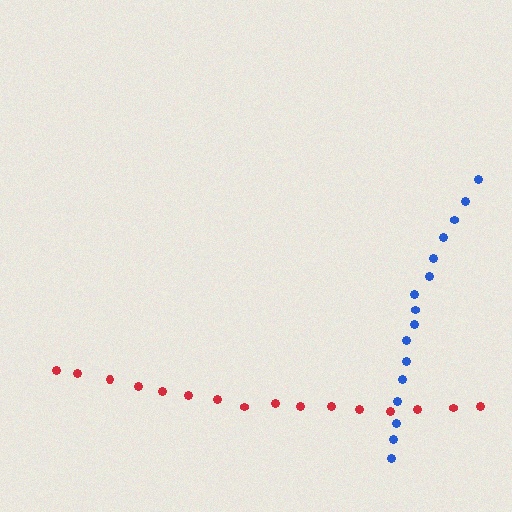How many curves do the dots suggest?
There are 2 distinct paths.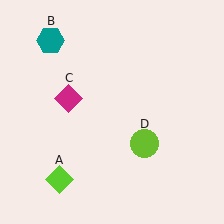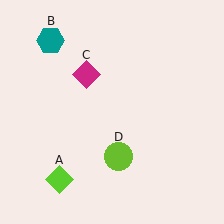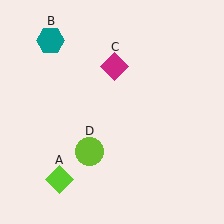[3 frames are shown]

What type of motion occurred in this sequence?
The magenta diamond (object C), lime circle (object D) rotated clockwise around the center of the scene.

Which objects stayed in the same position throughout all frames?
Lime diamond (object A) and teal hexagon (object B) remained stationary.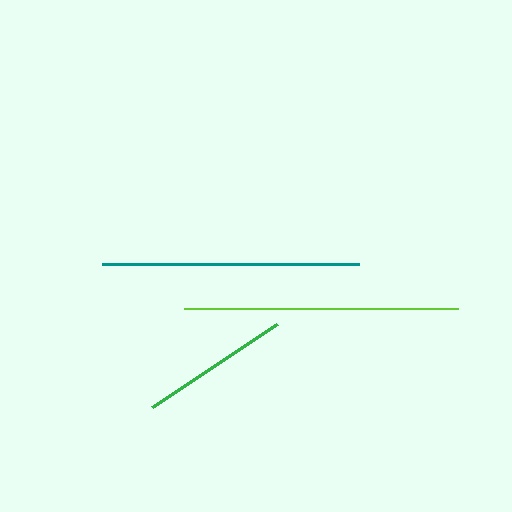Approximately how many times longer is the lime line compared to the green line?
The lime line is approximately 1.8 times the length of the green line.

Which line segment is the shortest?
The green line is the shortest at approximately 150 pixels.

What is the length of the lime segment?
The lime segment is approximately 274 pixels long.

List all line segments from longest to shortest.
From longest to shortest: lime, teal, green.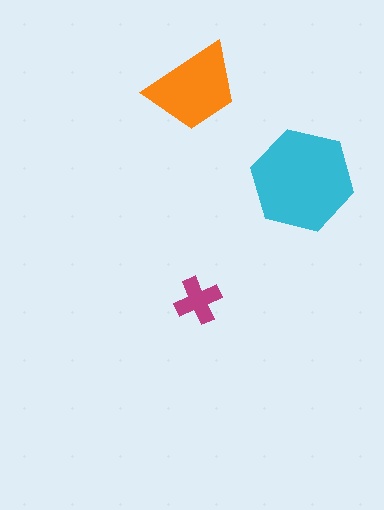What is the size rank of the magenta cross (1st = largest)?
3rd.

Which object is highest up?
The orange trapezoid is topmost.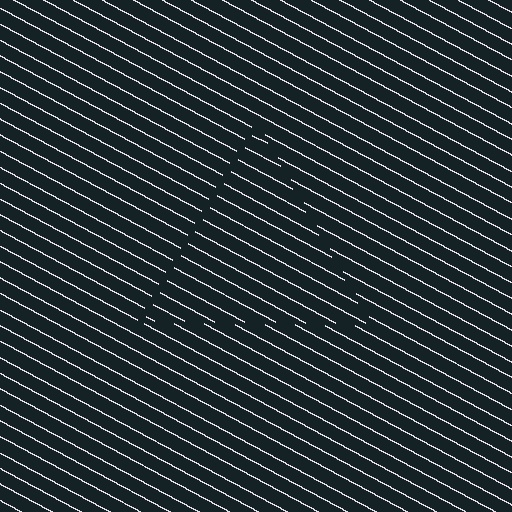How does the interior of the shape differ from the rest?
The interior of the shape contains the same grating, shifted by half a period — the contour is defined by the phase discontinuity where line-ends from the inner and outer gratings abut.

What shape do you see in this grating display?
An illusory triangle. The interior of the shape contains the same grating, shifted by half a period — the contour is defined by the phase discontinuity where line-ends from the inner and outer gratings abut.